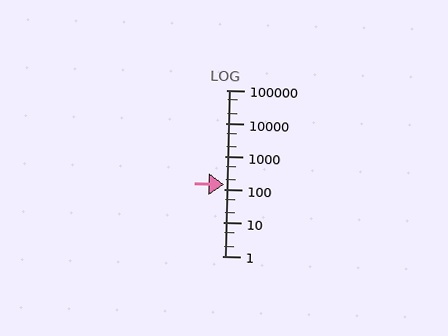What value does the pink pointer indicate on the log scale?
The pointer indicates approximately 140.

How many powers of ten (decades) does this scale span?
The scale spans 5 decades, from 1 to 100000.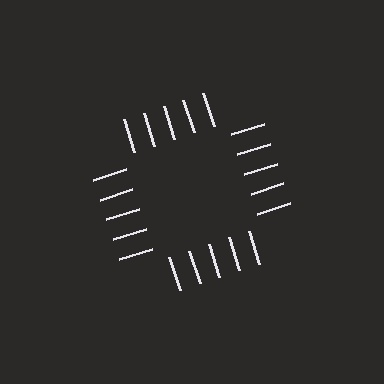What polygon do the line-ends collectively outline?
An illusory square — the line segments terminate on its edges but no continuous stroke is drawn.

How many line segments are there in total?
20 — 5 along each of the 4 edges.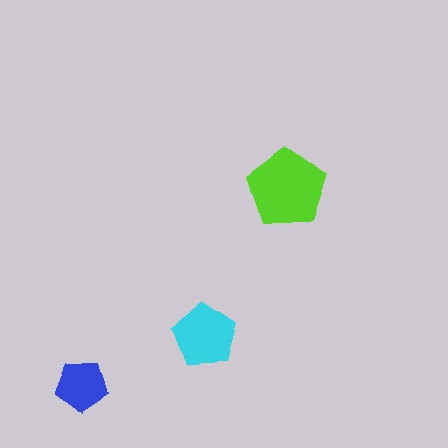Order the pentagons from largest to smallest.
the lime one, the cyan one, the blue one.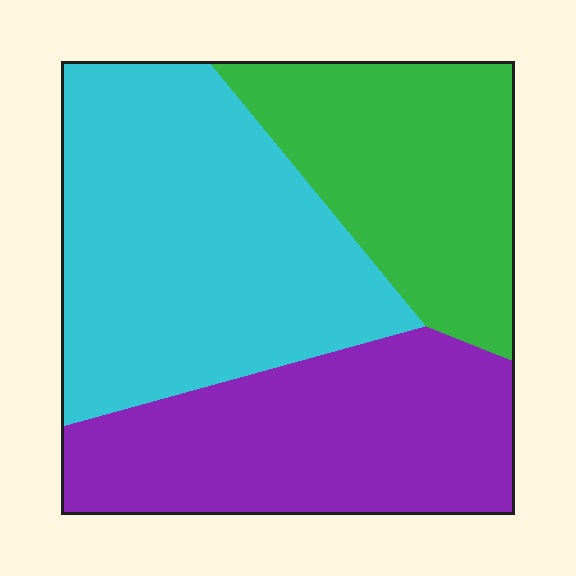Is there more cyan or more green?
Cyan.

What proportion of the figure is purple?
Purple covers roughly 30% of the figure.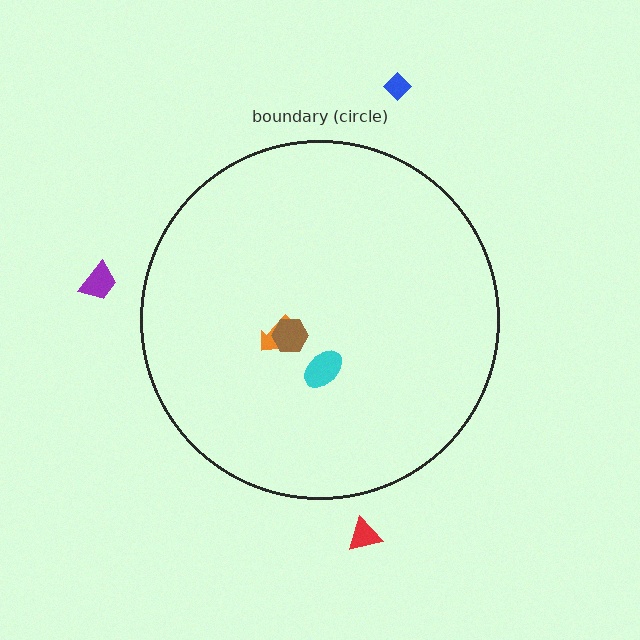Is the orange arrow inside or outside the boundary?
Inside.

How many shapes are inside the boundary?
3 inside, 3 outside.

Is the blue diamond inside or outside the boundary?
Outside.